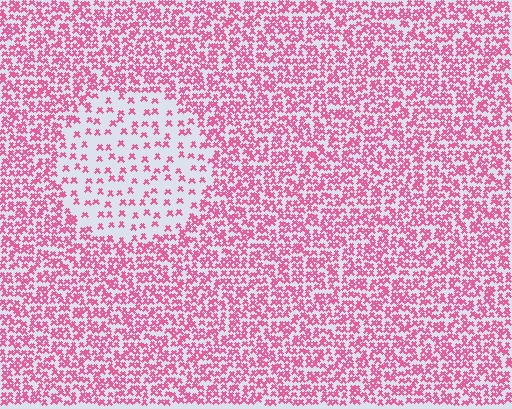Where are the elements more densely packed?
The elements are more densely packed outside the circle boundary.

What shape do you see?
I see a circle.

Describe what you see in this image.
The image contains small pink elements arranged at two different densities. A circle-shaped region is visible where the elements are less densely packed than the surrounding area.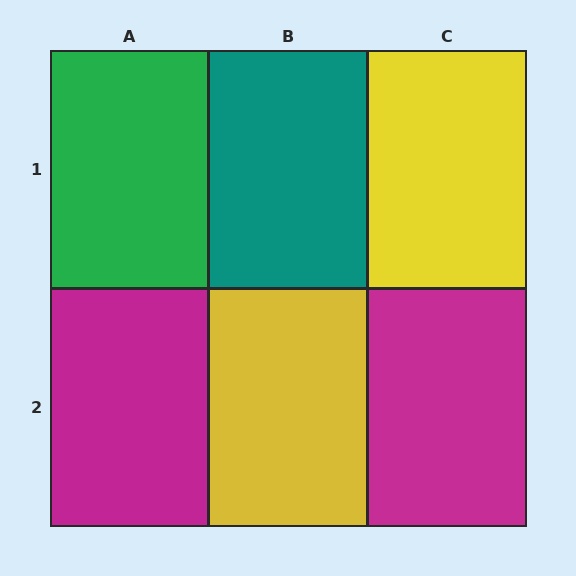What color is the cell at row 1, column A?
Green.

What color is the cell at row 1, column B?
Teal.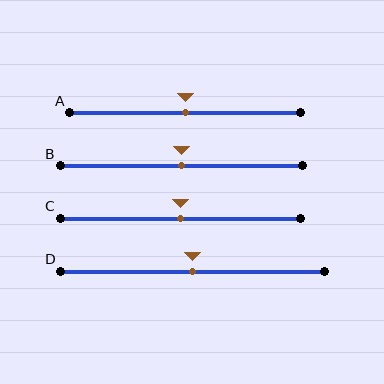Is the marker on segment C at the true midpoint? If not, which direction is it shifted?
Yes, the marker on segment C is at the true midpoint.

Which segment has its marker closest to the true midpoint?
Segment A has its marker closest to the true midpoint.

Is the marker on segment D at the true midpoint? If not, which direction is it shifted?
Yes, the marker on segment D is at the true midpoint.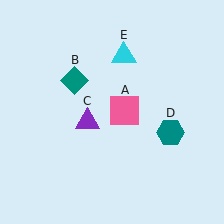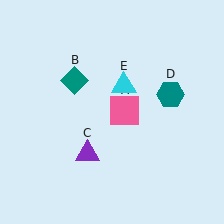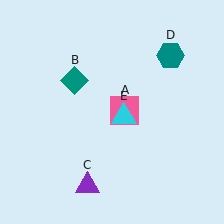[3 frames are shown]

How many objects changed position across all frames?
3 objects changed position: purple triangle (object C), teal hexagon (object D), cyan triangle (object E).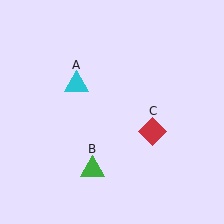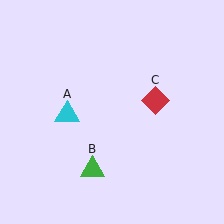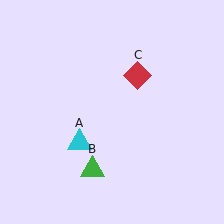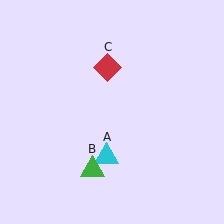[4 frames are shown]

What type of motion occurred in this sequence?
The cyan triangle (object A), red diamond (object C) rotated counterclockwise around the center of the scene.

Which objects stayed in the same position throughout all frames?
Green triangle (object B) remained stationary.